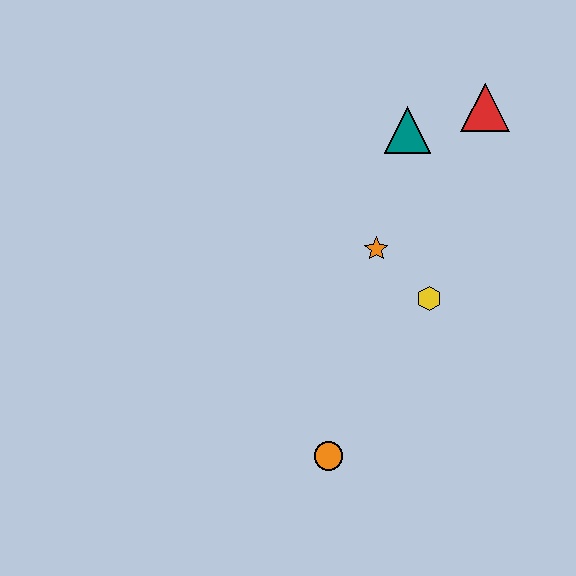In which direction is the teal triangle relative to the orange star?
The teal triangle is above the orange star.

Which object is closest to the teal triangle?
The red triangle is closest to the teal triangle.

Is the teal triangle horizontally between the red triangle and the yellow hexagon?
No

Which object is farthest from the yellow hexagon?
The red triangle is farthest from the yellow hexagon.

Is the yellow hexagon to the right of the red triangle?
No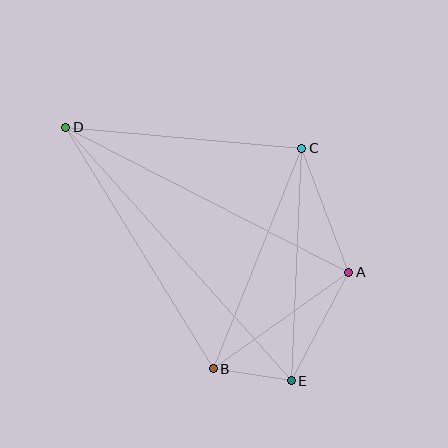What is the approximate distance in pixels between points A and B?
The distance between A and B is approximately 166 pixels.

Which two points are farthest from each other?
Points D and E are farthest from each other.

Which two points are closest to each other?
Points B and E are closest to each other.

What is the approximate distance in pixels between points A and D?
The distance between A and D is approximately 318 pixels.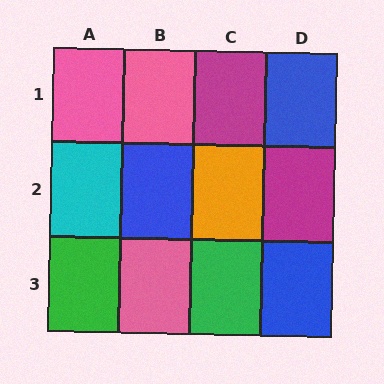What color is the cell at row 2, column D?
Magenta.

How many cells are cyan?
1 cell is cyan.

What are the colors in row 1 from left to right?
Pink, pink, magenta, blue.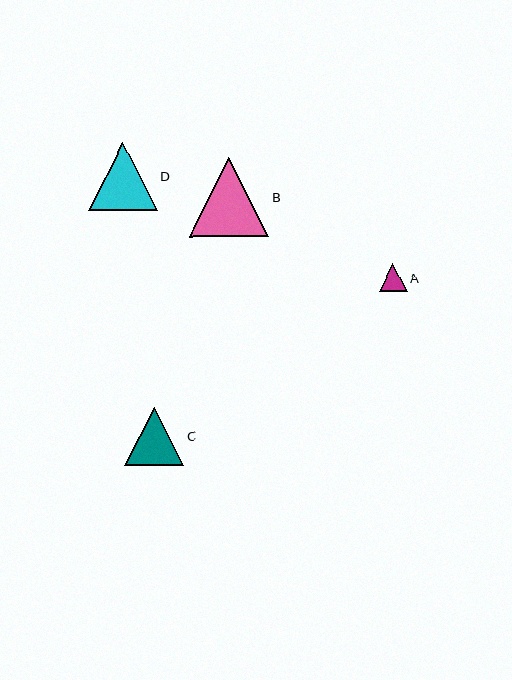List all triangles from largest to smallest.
From largest to smallest: B, D, C, A.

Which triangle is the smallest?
Triangle A is the smallest with a size of approximately 27 pixels.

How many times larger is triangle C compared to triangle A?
Triangle C is approximately 2.1 times the size of triangle A.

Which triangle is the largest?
Triangle B is the largest with a size of approximately 79 pixels.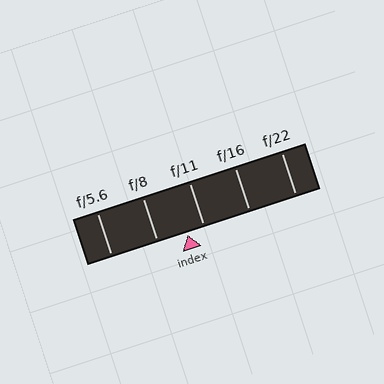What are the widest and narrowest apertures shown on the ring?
The widest aperture shown is f/5.6 and the narrowest is f/22.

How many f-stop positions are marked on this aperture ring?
There are 5 f-stop positions marked.